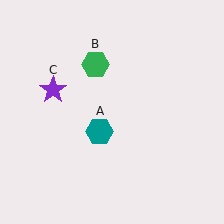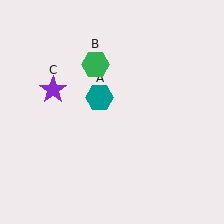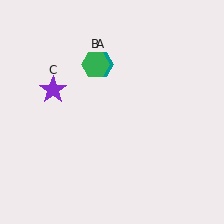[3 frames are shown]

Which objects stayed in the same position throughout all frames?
Green hexagon (object B) and purple star (object C) remained stationary.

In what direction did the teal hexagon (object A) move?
The teal hexagon (object A) moved up.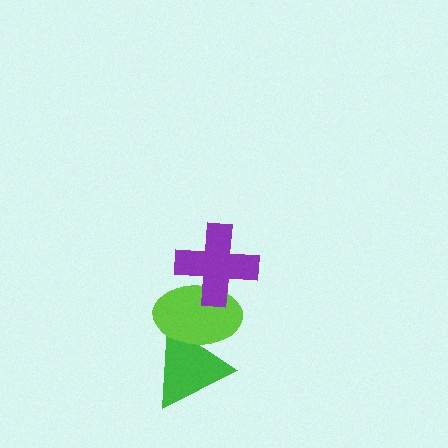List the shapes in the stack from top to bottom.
From top to bottom: the purple cross, the lime ellipse, the green triangle.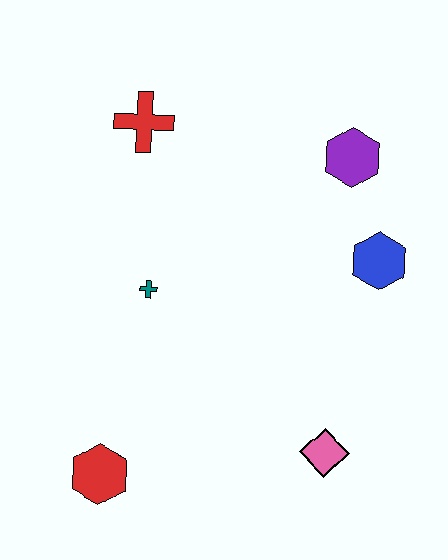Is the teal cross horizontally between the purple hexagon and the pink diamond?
No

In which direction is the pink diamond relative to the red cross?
The pink diamond is below the red cross.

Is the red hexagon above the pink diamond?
No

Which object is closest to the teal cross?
The red cross is closest to the teal cross.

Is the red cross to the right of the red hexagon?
Yes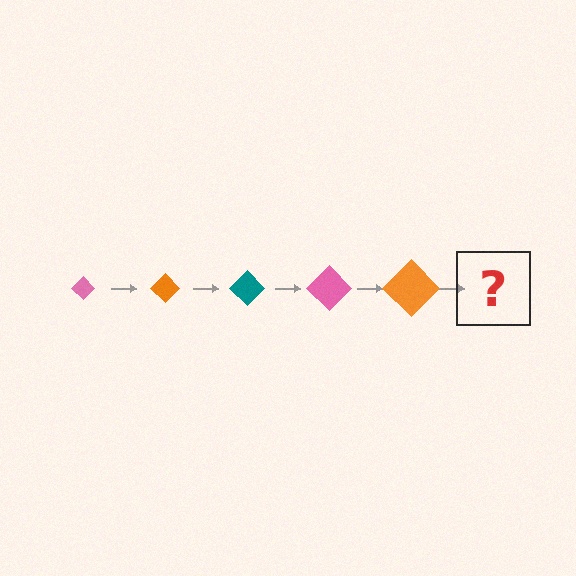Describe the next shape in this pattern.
It should be a teal diamond, larger than the previous one.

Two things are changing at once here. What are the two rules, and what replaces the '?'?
The two rules are that the diamond grows larger each step and the color cycles through pink, orange, and teal. The '?' should be a teal diamond, larger than the previous one.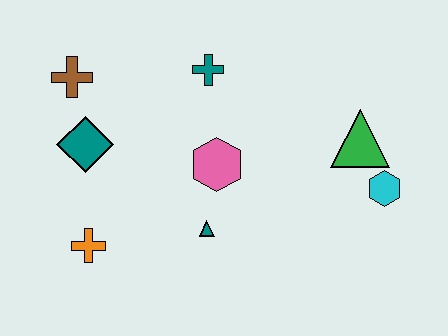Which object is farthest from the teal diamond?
The cyan hexagon is farthest from the teal diamond.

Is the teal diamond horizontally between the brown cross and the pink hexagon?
Yes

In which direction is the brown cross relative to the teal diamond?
The brown cross is above the teal diamond.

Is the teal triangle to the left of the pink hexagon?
Yes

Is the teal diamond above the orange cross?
Yes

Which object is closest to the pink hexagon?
The teal triangle is closest to the pink hexagon.